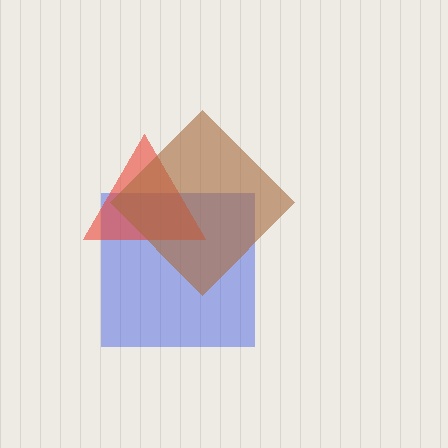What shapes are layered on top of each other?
The layered shapes are: a blue square, a red triangle, a brown diamond.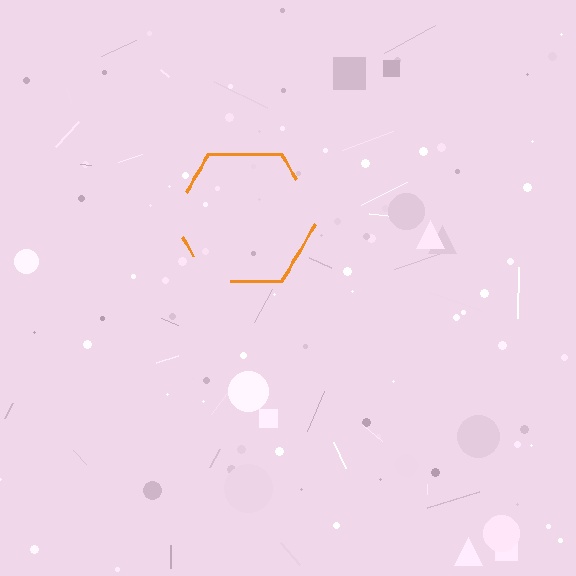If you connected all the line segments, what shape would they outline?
They would outline a hexagon.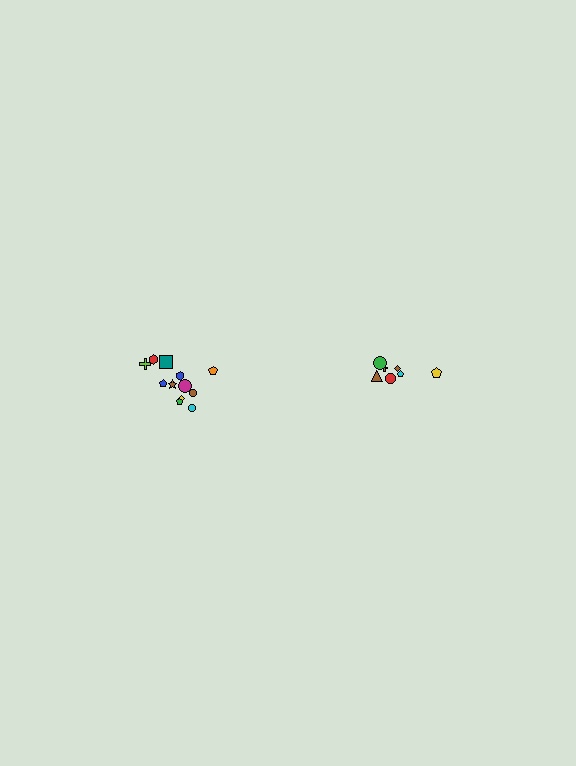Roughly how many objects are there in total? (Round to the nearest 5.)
Roughly 20 objects in total.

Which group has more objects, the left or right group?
The left group.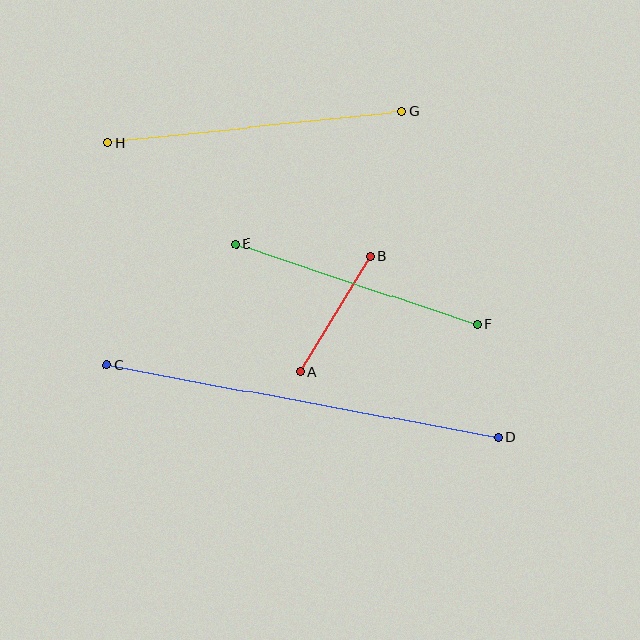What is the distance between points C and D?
The distance is approximately 397 pixels.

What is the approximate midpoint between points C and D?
The midpoint is at approximately (303, 401) pixels.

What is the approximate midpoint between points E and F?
The midpoint is at approximately (356, 284) pixels.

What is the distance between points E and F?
The distance is approximately 255 pixels.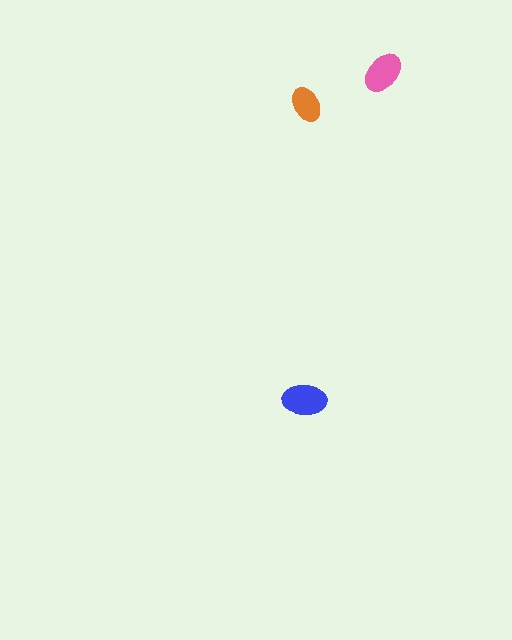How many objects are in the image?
There are 3 objects in the image.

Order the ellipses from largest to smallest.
the blue one, the pink one, the orange one.